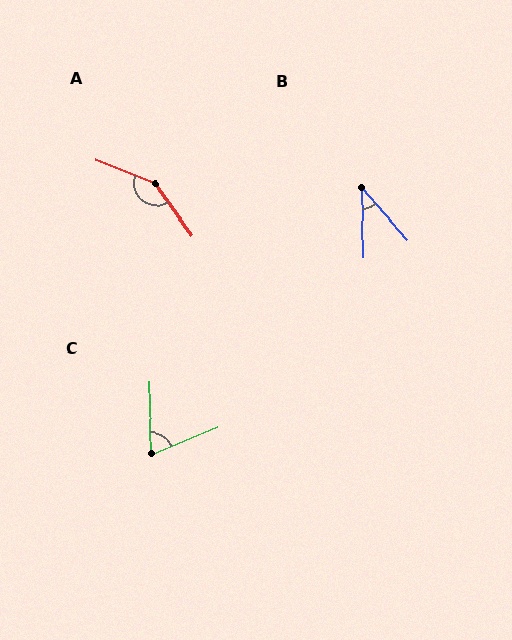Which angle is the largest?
A, at approximately 148 degrees.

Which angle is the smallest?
B, at approximately 40 degrees.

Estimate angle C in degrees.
Approximately 70 degrees.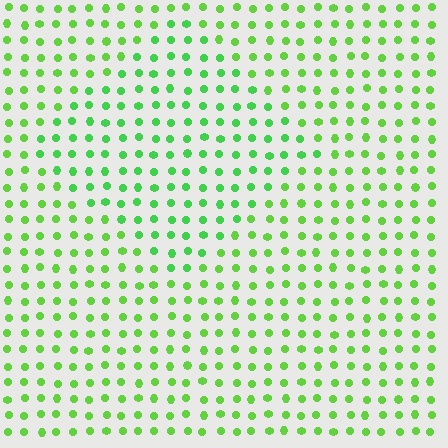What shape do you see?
I see a diamond.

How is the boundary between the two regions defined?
The boundary is defined purely by a slight shift in hue (about 20 degrees). Spacing, size, and orientation are identical on both sides.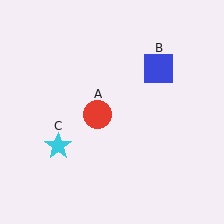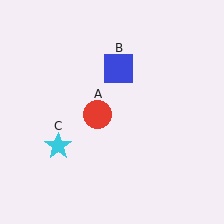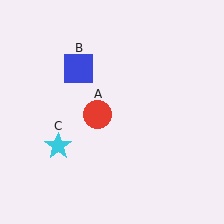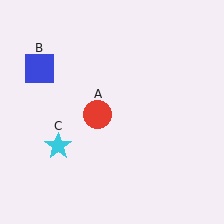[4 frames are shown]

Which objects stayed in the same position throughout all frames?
Red circle (object A) and cyan star (object C) remained stationary.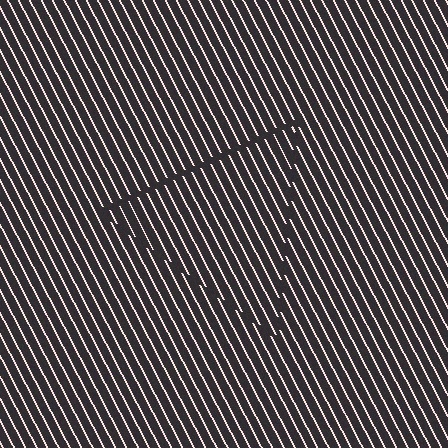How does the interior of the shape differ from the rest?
The interior of the shape contains the same grating, shifted by half a period — the contour is defined by the phase discontinuity where line-ends from the inner and outer gratings abut.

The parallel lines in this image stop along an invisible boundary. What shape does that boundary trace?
An illusory triangle. The interior of the shape contains the same grating, shifted by half a period — the contour is defined by the phase discontinuity where line-ends from the inner and outer gratings abut.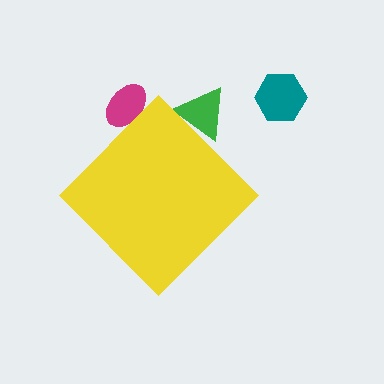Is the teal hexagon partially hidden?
No, the teal hexagon is fully visible.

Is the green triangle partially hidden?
Yes, the green triangle is partially hidden behind the yellow diamond.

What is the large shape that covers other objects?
A yellow diamond.